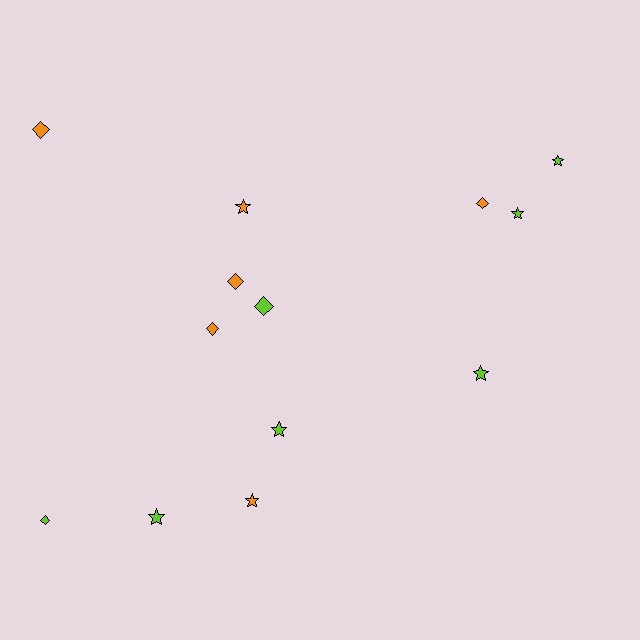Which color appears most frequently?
Lime, with 7 objects.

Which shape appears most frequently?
Star, with 7 objects.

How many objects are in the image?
There are 13 objects.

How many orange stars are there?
There are 2 orange stars.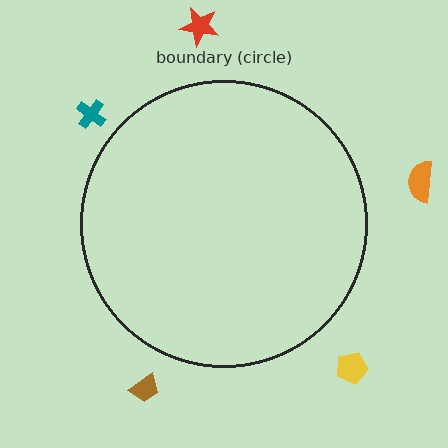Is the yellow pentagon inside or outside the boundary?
Outside.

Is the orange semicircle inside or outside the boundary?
Outside.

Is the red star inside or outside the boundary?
Outside.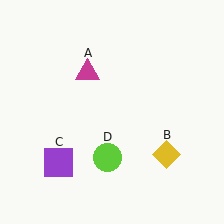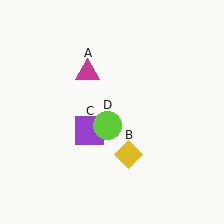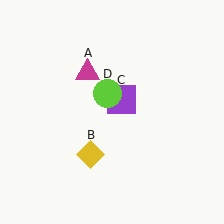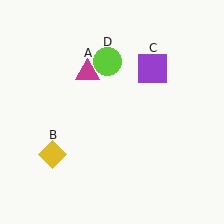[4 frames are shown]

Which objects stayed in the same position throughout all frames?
Magenta triangle (object A) remained stationary.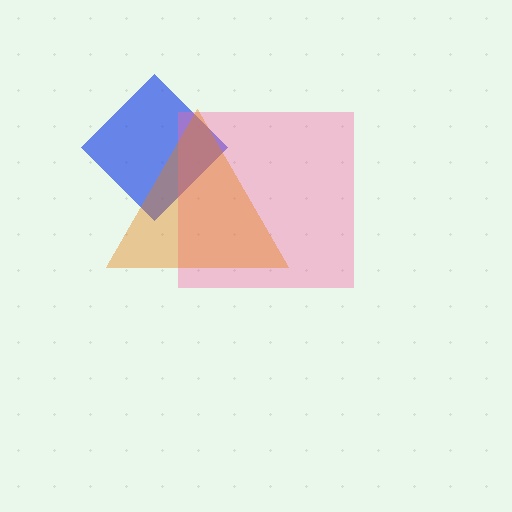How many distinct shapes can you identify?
There are 3 distinct shapes: a blue diamond, a pink square, an orange triangle.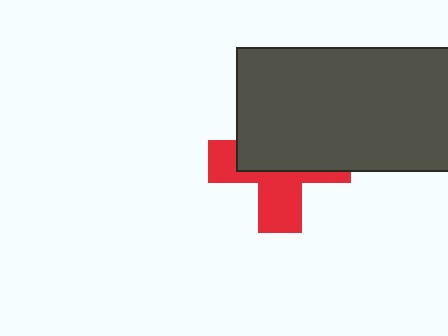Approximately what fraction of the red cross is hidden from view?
Roughly 55% of the red cross is hidden behind the dark gray rectangle.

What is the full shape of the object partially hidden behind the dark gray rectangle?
The partially hidden object is a red cross.